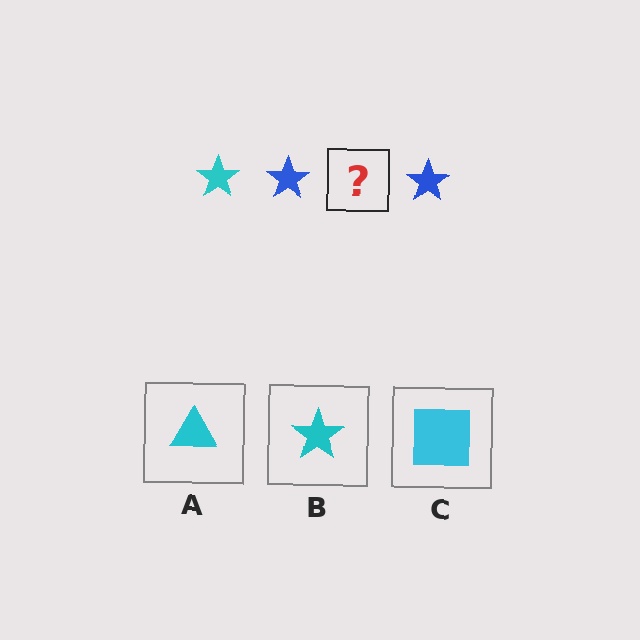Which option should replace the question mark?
Option B.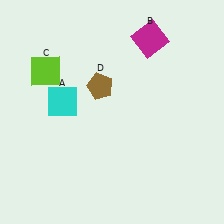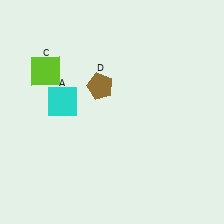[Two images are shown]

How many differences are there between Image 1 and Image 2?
There is 1 difference between the two images.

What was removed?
The magenta square (B) was removed in Image 2.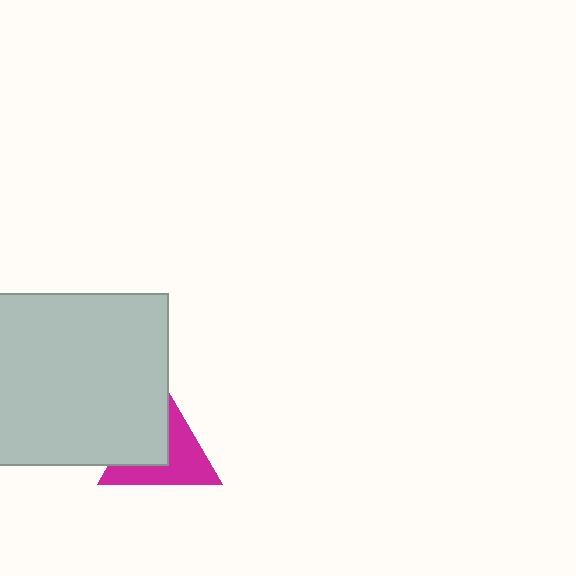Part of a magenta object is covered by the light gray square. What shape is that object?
It is a triangle.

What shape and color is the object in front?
The object in front is a light gray square.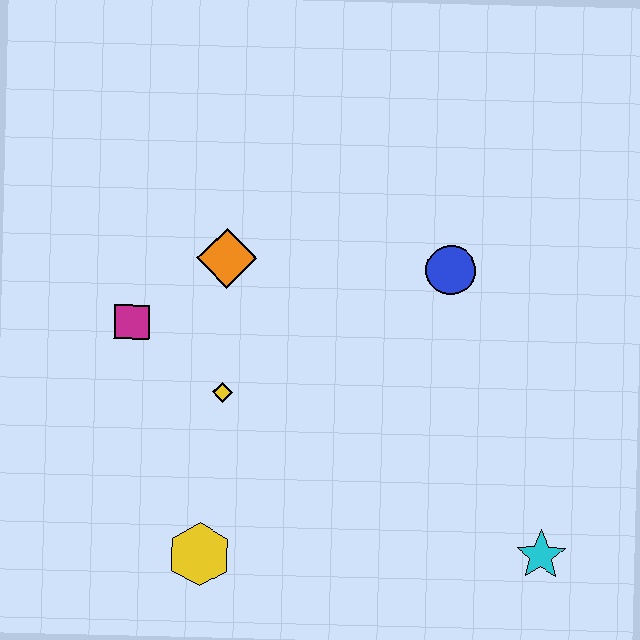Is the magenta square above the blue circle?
No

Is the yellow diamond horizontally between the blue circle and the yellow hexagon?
Yes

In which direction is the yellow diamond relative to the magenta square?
The yellow diamond is to the right of the magenta square.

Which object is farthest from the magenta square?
The cyan star is farthest from the magenta square.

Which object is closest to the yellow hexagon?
The yellow diamond is closest to the yellow hexagon.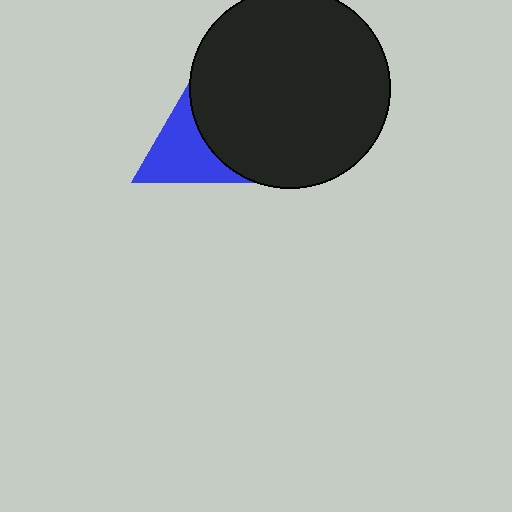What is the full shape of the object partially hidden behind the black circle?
The partially hidden object is a blue triangle.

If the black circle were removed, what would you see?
You would see the complete blue triangle.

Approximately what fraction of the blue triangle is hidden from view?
Roughly 39% of the blue triangle is hidden behind the black circle.